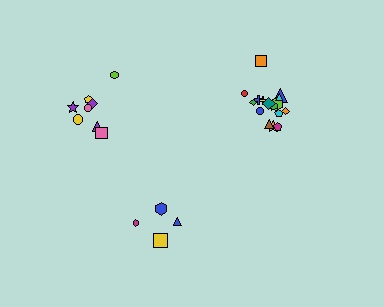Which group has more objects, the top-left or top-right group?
The top-right group.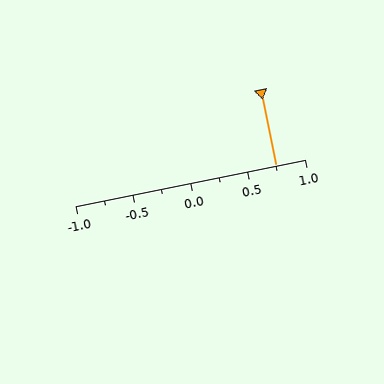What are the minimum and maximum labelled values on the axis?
The axis runs from -1.0 to 1.0.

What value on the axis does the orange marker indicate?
The marker indicates approximately 0.75.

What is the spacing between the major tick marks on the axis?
The major ticks are spaced 0.5 apart.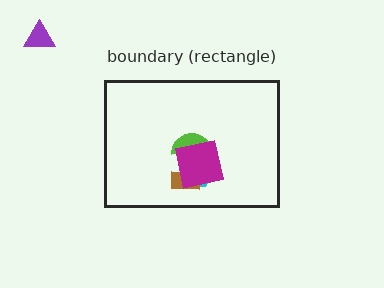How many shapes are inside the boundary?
5 inside, 1 outside.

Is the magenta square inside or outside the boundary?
Inside.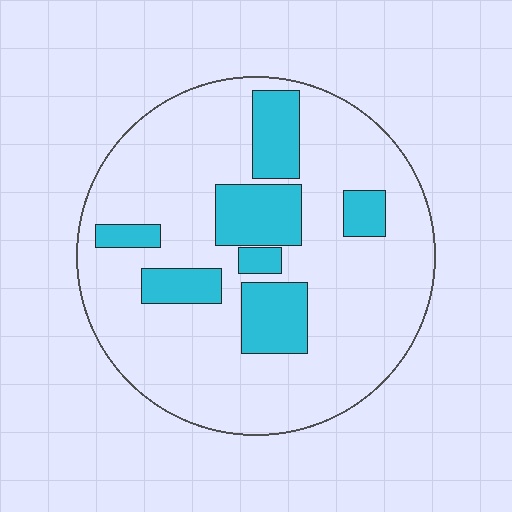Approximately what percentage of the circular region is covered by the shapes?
Approximately 20%.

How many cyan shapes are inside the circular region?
7.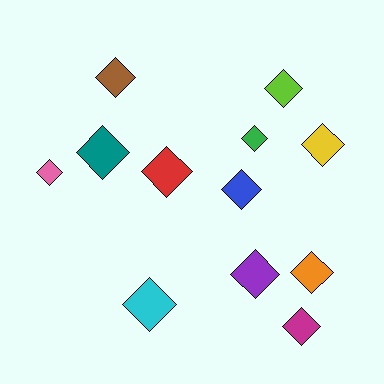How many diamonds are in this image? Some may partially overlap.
There are 12 diamonds.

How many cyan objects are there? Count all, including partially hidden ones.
There is 1 cyan object.